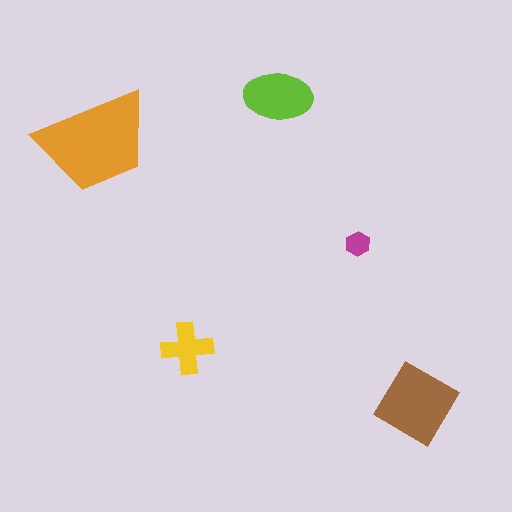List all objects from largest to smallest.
The orange trapezoid, the brown diamond, the lime ellipse, the yellow cross, the magenta hexagon.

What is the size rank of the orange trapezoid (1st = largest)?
1st.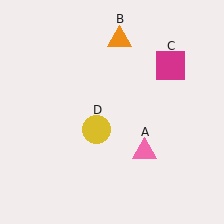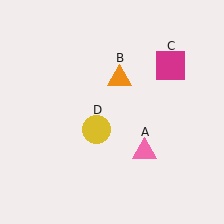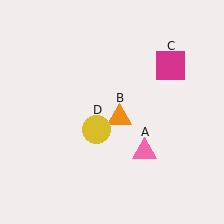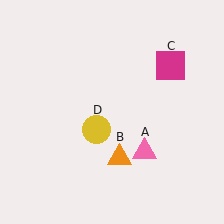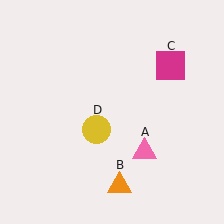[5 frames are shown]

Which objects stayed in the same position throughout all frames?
Pink triangle (object A) and magenta square (object C) and yellow circle (object D) remained stationary.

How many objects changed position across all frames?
1 object changed position: orange triangle (object B).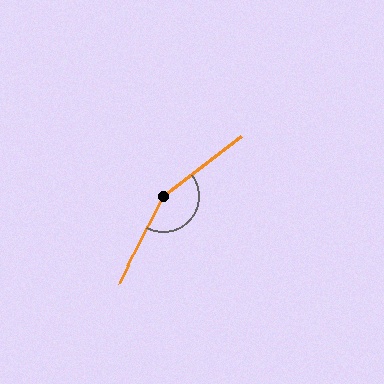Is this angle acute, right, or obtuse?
It is obtuse.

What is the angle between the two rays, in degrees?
Approximately 155 degrees.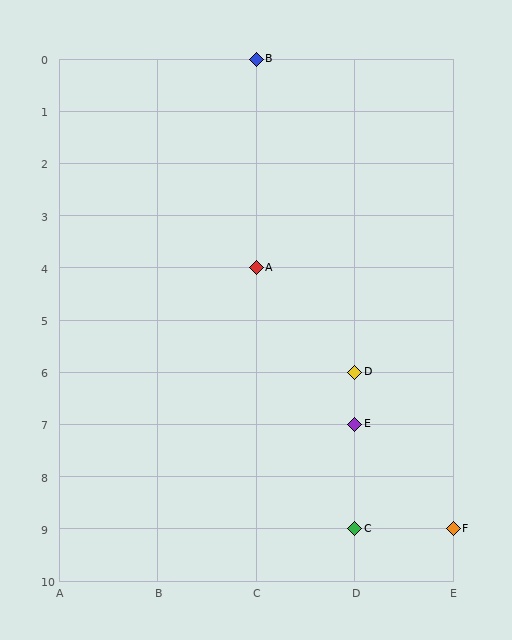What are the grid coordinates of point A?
Point A is at grid coordinates (C, 4).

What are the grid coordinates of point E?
Point E is at grid coordinates (D, 7).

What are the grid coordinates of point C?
Point C is at grid coordinates (D, 9).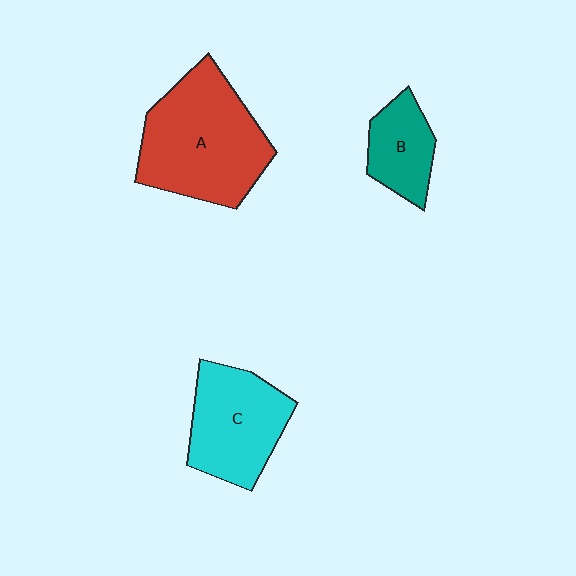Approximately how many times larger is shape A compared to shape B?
Approximately 2.4 times.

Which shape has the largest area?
Shape A (red).